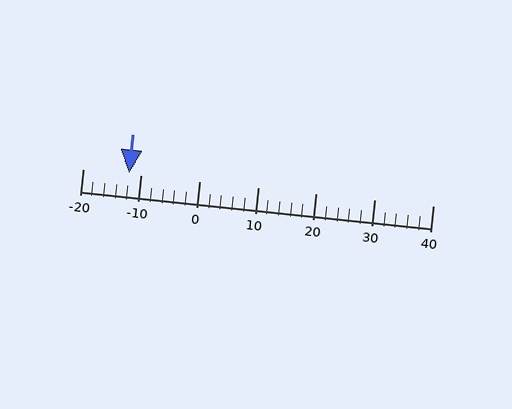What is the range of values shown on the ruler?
The ruler shows values from -20 to 40.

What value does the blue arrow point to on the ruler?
The blue arrow points to approximately -12.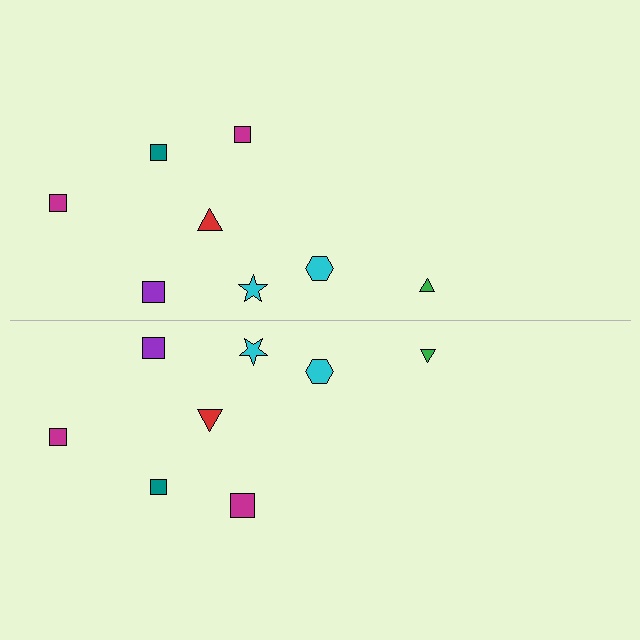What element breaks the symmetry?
The magenta square on the bottom side has a different size than its mirror counterpart.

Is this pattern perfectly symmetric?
No, the pattern is not perfectly symmetric. The magenta square on the bottom side has a different size than its mirror counterpart.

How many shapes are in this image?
There are 16 shapes in this image.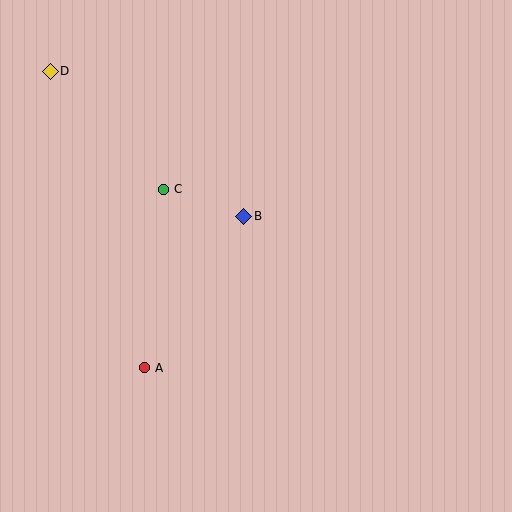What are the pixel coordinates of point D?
Point D is at (50, 71).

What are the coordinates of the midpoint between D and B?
The midpoint between D and B is at (147, 144).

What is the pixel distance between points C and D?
The distance between C and D is 164 pixels.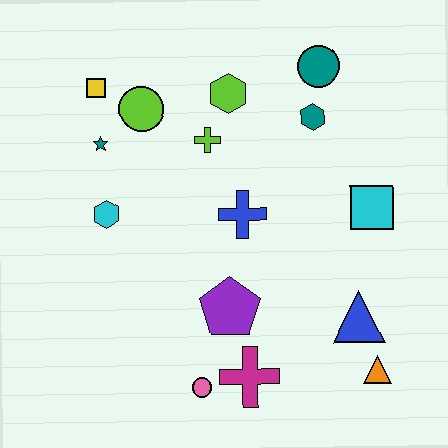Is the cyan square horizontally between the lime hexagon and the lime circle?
No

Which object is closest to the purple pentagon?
The magenta cross is closest to the purple pentagon.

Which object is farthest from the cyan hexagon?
The orange triangle is farthest from the cyan hexagon.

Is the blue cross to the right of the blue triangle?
No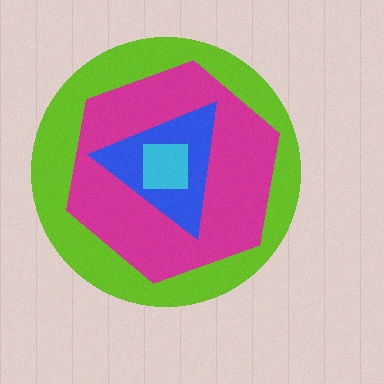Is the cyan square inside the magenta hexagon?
Yes.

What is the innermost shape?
The cyan square.